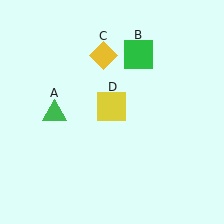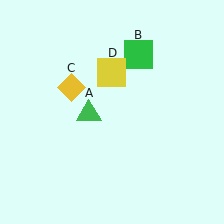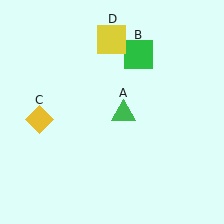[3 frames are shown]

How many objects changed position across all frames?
3 objects changed position: green triangle (object A), yellow diamond (object C), yellow square (object D).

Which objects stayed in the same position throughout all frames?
Green square (object B) remained stationary.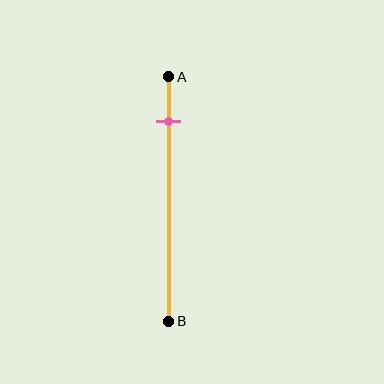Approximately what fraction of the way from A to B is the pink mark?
The pink mark is approximately 20% of the way from A to B.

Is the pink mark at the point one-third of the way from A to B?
No, the mark is at about 20% from A, not at the 33% one-third point.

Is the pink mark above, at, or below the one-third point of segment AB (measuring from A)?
The pink mark is above the one-third point of segment AB.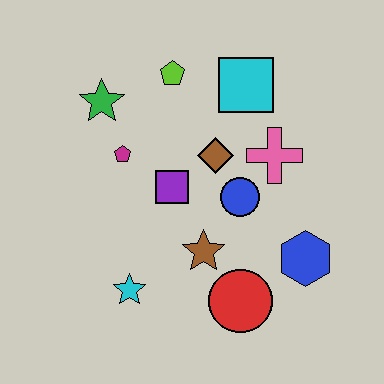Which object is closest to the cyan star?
The brown star is closest to the cyan star.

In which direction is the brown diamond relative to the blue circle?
The brown diamond is above the blue circle.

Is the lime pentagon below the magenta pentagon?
No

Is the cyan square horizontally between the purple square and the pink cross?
Yes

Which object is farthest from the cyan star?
The cyan square is farthest from the cyan star.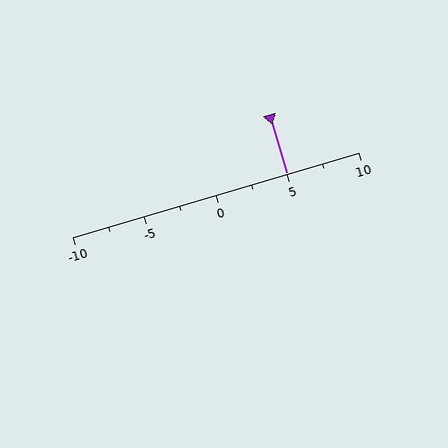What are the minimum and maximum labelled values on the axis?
The axis runs from -10 to 10.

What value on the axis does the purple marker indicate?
The marker indicates approximately 5.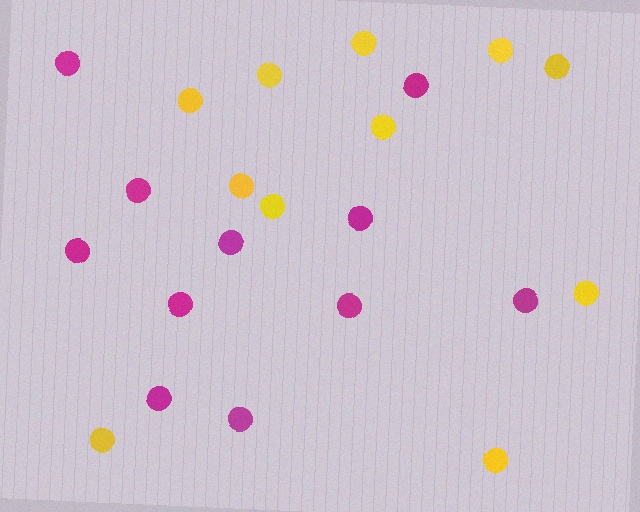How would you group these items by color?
There are 2 groups: one group of yellow circles (11) and one group of magenta circles (11).